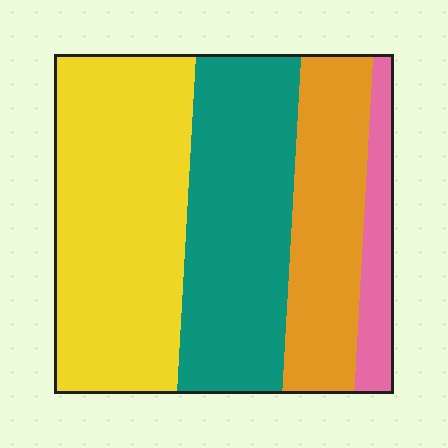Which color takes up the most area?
Yellow, at roughly 40%.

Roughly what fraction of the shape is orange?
Orange takes up about one fifth (1/5) of the shape.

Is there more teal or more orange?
Teal.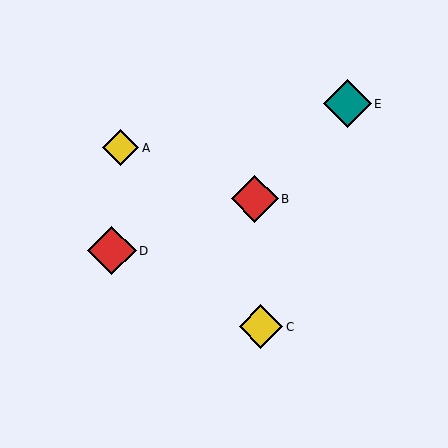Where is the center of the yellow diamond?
The center of the yellow diamond is at (261, 327).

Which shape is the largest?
The red diamond (labeled D) is the largest.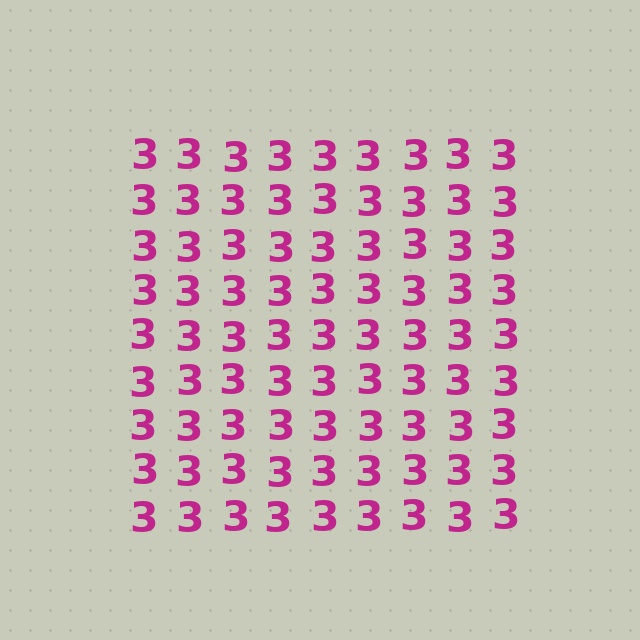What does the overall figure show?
The overall figure shows a square.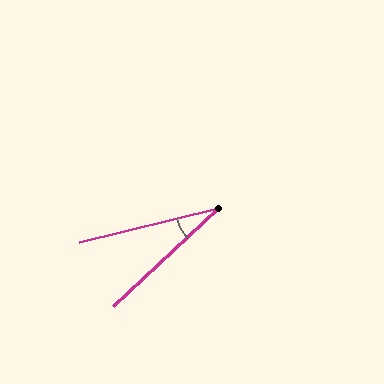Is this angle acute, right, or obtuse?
It is acute.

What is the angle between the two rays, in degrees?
Approximately 29 degrees.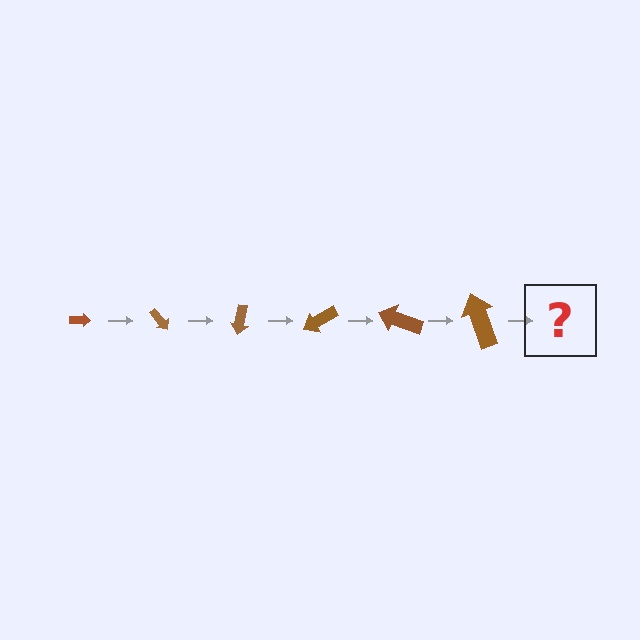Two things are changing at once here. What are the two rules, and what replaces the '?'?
The two rules are that the arrow grows larger each step and it rotates 50 degrees each step. The '?' should be an arrow, larger than the previous one and rotated 300 degrees from the start.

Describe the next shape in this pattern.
It should be an arrow, larger than the previous one and rotated 300 degrees from the start.